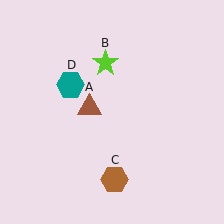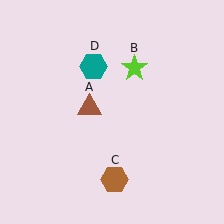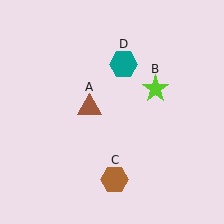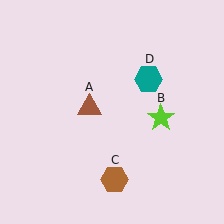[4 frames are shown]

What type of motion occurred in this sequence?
The lime star (object B), teal hexagon (object D) rotated clockwise around the center of the scene.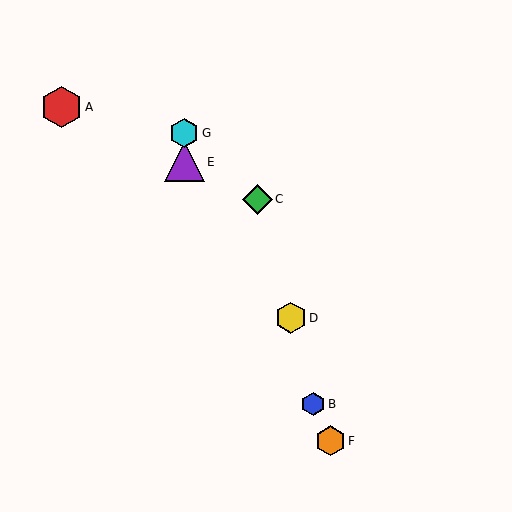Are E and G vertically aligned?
Yes, both are at x≈184.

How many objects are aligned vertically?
2 objects (E, G) are aligned vertically.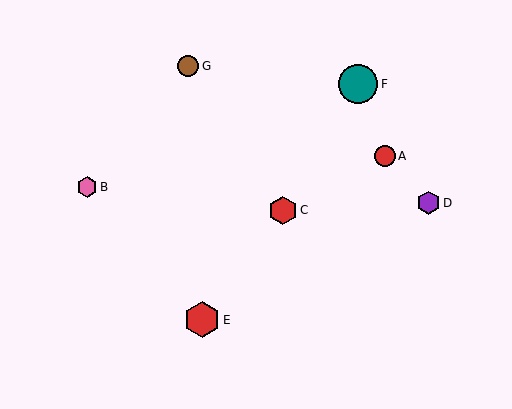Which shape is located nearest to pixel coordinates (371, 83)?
The teal circle (labeled F) at (358, 84) is nearest to that location.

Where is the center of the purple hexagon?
The center of the purple hexagon is at (428, 203).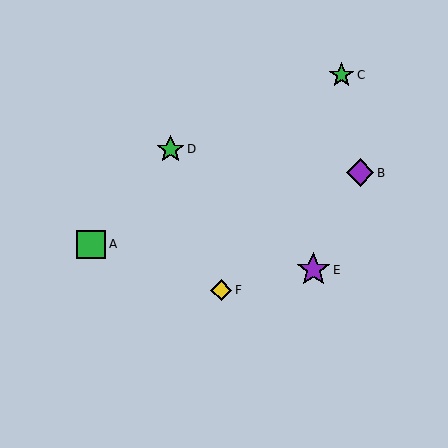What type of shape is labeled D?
Shape D is a green star.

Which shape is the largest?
The purple star (labeled E) is the largest.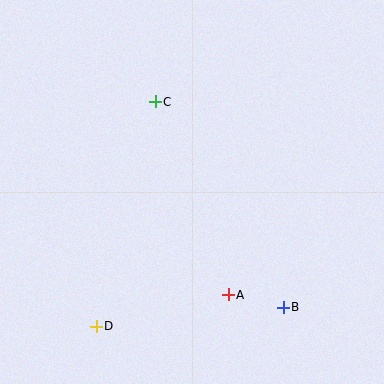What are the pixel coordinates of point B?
Point B is at (283, 307).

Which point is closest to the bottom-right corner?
Point B is closest to the bottom-right corner.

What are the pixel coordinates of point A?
Point A is at (228, 295).